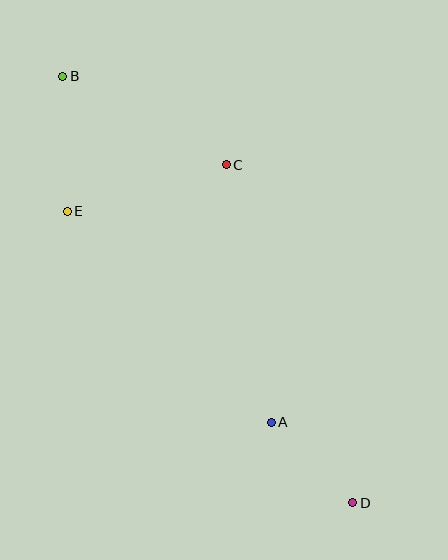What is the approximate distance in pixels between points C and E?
The distance between C and E is approximately 165 pixels.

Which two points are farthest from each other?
Points B and D are farthest from each other.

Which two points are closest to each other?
Points A and D are closest to each other.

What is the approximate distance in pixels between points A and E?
The distance between A and E is approximately 293 pixels.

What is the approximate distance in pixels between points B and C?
The distance between B and C is approximately 186 pixels.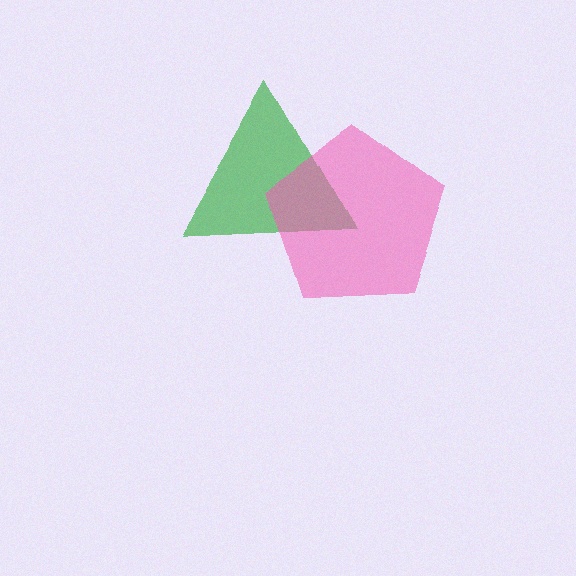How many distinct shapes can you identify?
There are 2 distinct shapes: a green triangle, a pink pentagon.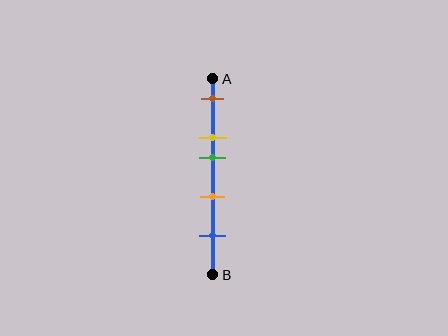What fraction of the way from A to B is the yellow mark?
The yellow mark is approximately 30% (0.3) of the way from A to B.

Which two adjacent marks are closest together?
The yellow and green marks are the closest adjacent pair.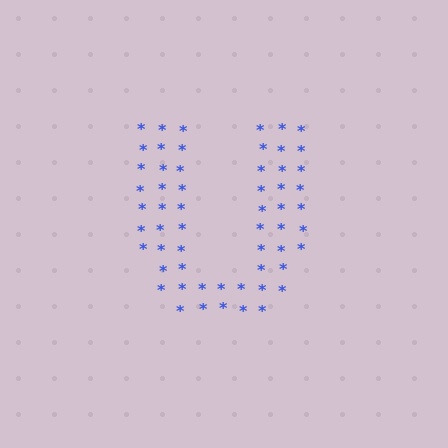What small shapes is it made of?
It is made of small asterisks.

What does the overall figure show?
The overall figure shows the letter U.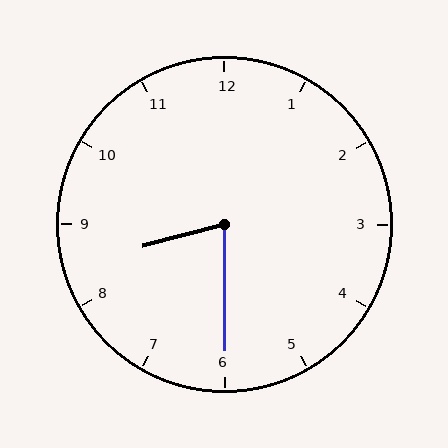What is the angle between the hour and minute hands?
Approximately 75 degrees.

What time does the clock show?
8:30.